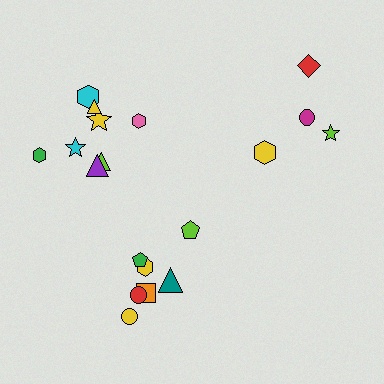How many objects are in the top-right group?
There are 4 objects.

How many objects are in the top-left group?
There are 8 objects.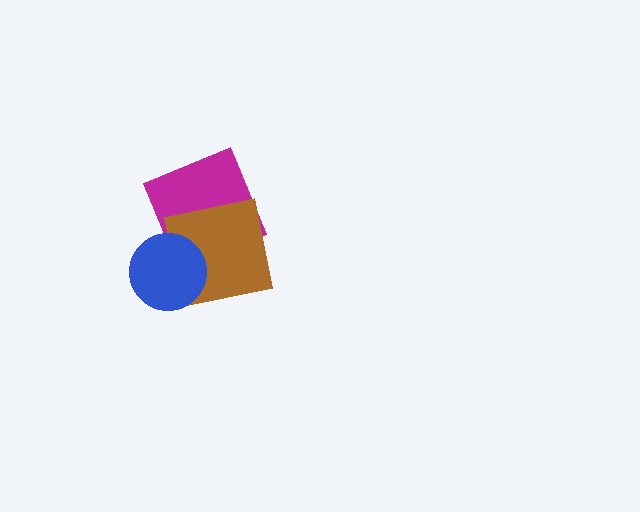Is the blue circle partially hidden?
No, no other shape covers it.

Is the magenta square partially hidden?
Yes, it is partially covered by another shape.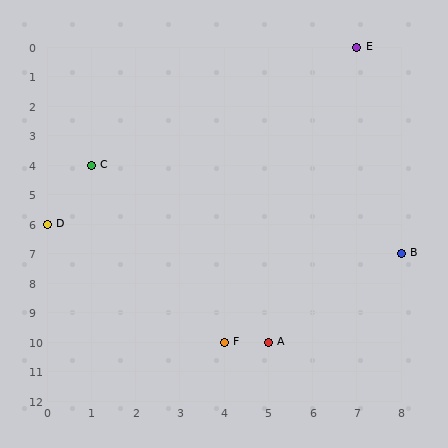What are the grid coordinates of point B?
Point B is at grid coordinates (8, 7).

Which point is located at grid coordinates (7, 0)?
Point E is at (7, 0).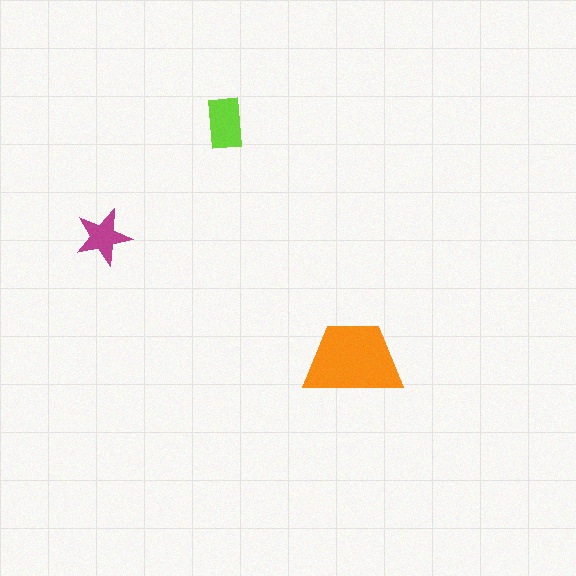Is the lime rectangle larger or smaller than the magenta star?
Larger.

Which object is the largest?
The orange trapezoid.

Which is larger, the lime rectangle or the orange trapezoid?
The orange trapezoid.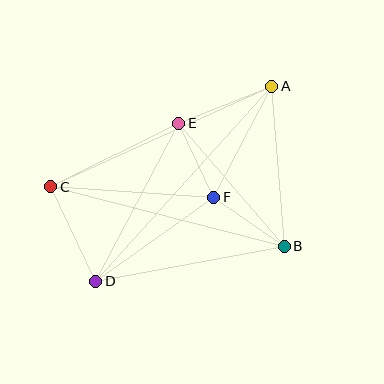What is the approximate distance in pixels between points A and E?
The distance between A and E is approximately 100 pixels.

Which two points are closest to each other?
Points E and F are closest to each other.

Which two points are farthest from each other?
Points A and D are farthest from each other.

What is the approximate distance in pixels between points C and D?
The distance between C and D is approximately 105 pixels.